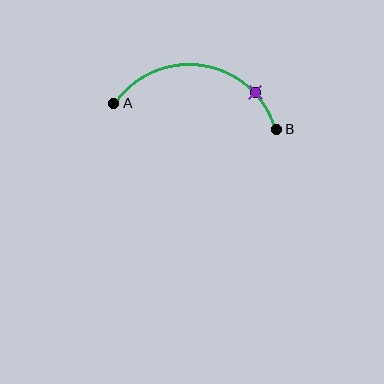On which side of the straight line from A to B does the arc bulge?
The arc bulges above the straight line connecting A and B.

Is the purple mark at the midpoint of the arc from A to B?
No. The purple mark lies on the arc but is closer to endpoint B. The arc midpoint would be at the point on the curve equidistant along the arc from both A and B.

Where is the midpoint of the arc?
The arc midpoint is the point on the curve farthest from the straight line joining A and B. It sits above that line.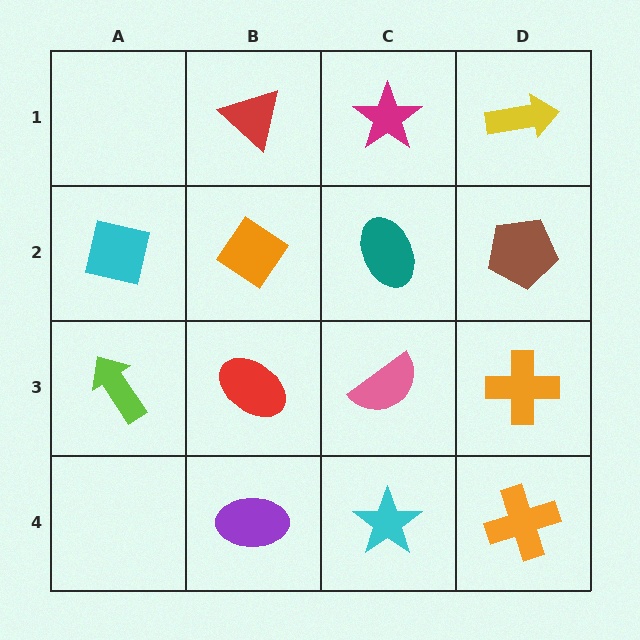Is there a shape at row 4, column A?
No, that cell is empty.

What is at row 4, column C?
A cyan star.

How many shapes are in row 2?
4 shapes.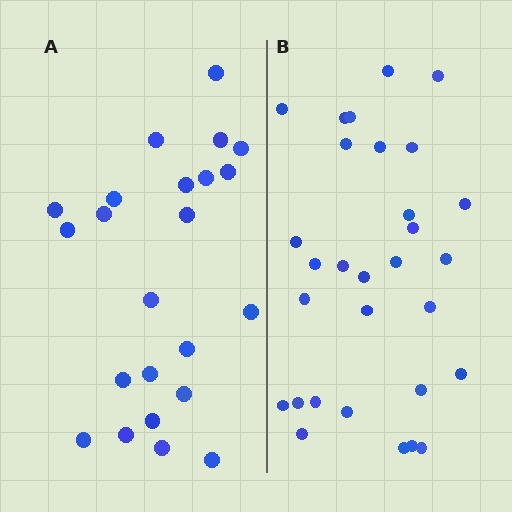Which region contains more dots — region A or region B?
Region B (the right region) has more dots.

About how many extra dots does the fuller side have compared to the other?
Region B has roughly 8 or so more dots than region A.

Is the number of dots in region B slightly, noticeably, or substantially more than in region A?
Region B has noticeably more, but not dramatically so. The ratio is roughly 1.3 to 1.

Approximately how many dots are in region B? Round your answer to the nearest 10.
About 30 dots.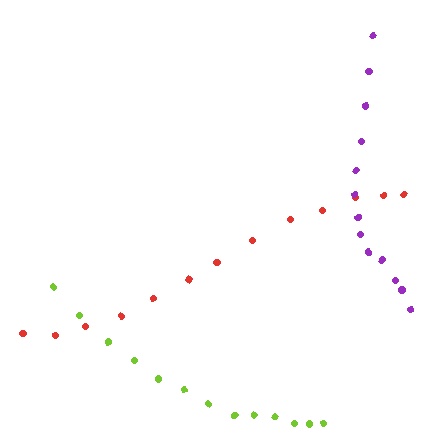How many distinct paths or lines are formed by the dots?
There are 3 distinct paths.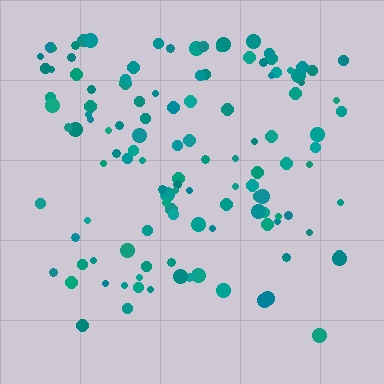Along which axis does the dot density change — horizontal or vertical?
Vertical.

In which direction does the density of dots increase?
From bottom to top, with the top side densest.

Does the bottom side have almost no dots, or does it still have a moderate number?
Still a moderate number, just noticeably fewer than the top.